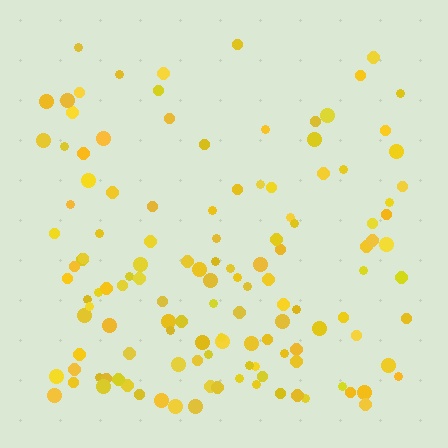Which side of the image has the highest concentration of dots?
The bottom.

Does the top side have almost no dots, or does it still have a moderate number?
Still a moderate number, just noticeably fewer than the bottom.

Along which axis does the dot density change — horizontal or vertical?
Vertical.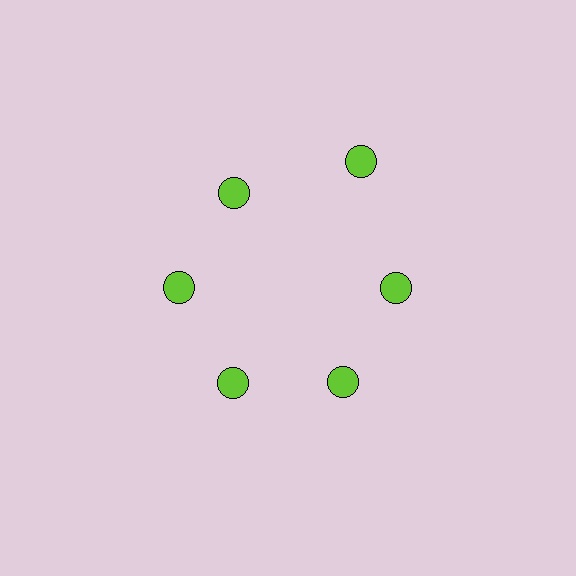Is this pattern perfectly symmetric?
No. The 6 lime circles are arranged in a ring, but one element near the 1 o'clock position is pushed outward from the center, breaking the 6-fold rotational symmetry.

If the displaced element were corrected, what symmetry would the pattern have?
It would have 6-fold rotational symmetry — the pattern would map onto itself every 60 degrees.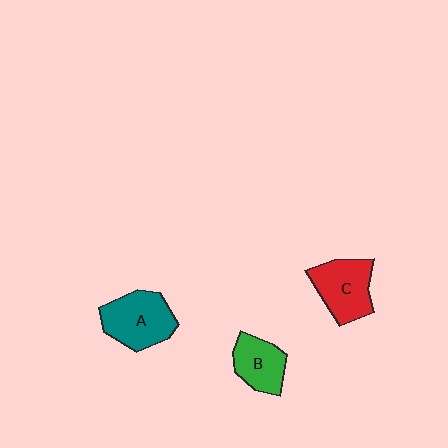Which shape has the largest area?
Shape A (teal).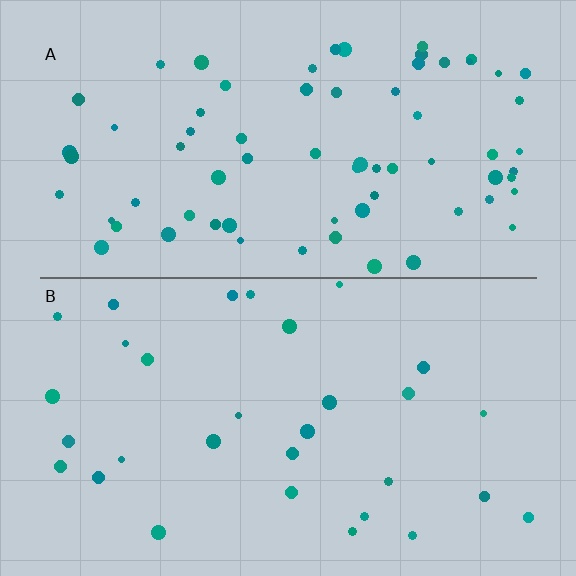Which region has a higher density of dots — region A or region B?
A (the top).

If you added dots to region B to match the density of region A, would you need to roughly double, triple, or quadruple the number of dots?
Approximately double.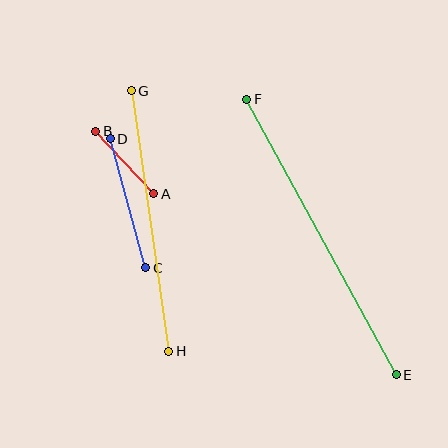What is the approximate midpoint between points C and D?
The midpoint is at approximately (128, 203) pixels.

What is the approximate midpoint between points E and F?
The midpoint is at approximately (321, 237) pixels.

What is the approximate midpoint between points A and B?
The midpoint is at approximately (125, 162) pixels.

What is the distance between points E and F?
The distance is approximately 313 pixels.